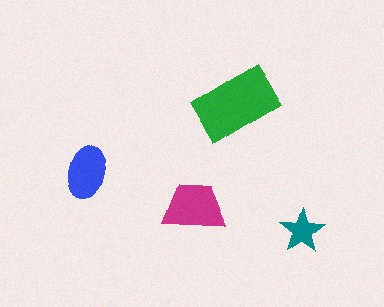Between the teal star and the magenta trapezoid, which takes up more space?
The magenta trapezoid.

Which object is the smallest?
The teal star.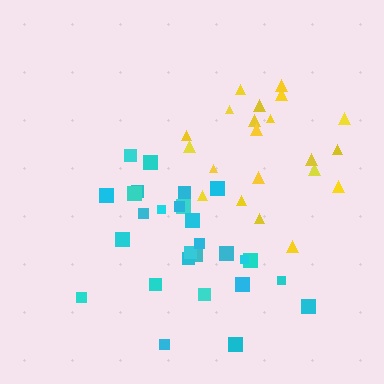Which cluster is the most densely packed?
Cyan.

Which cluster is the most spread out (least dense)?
Yellow.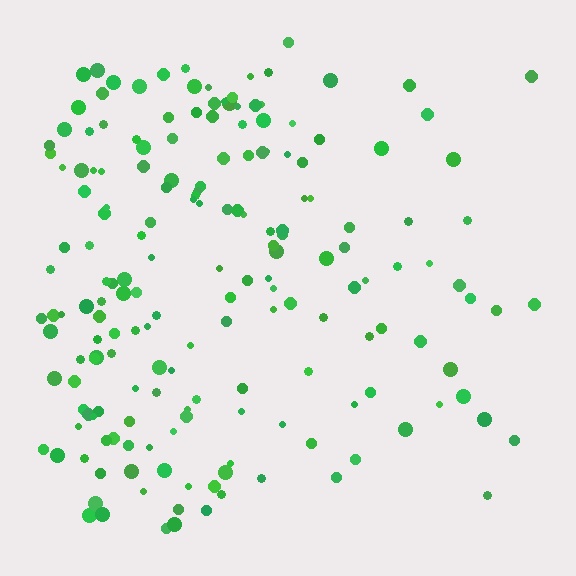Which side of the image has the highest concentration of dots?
The left.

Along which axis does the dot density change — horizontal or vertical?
Horizontal.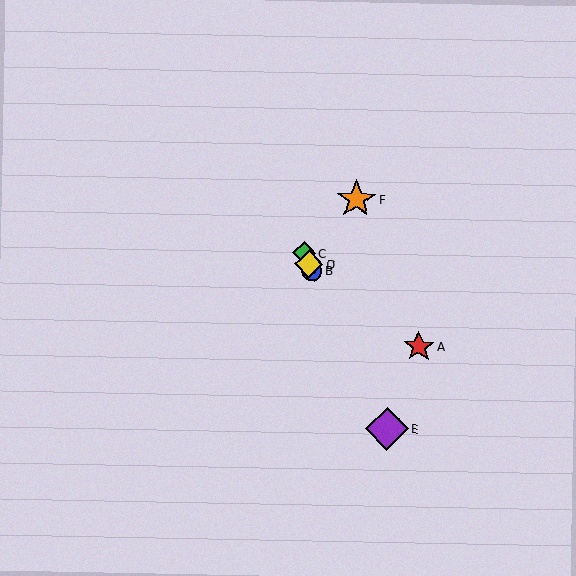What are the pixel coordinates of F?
Object F is at (356, 199).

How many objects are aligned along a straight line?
4 objects (B, C, D, E) are aligned along a straight line.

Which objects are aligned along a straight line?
Objects B, C, D, E are aligned along a straight line.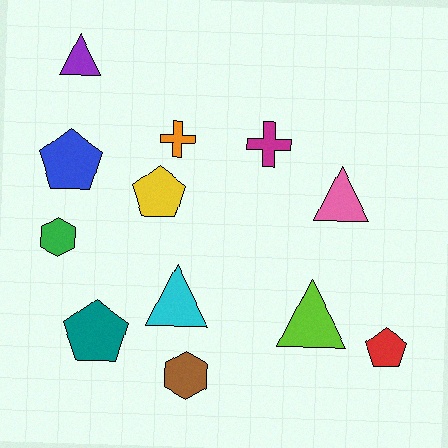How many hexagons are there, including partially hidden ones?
There are 2 hexagons.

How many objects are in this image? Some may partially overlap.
There are 12 objects.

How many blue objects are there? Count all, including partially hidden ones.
There is 1 blue object.